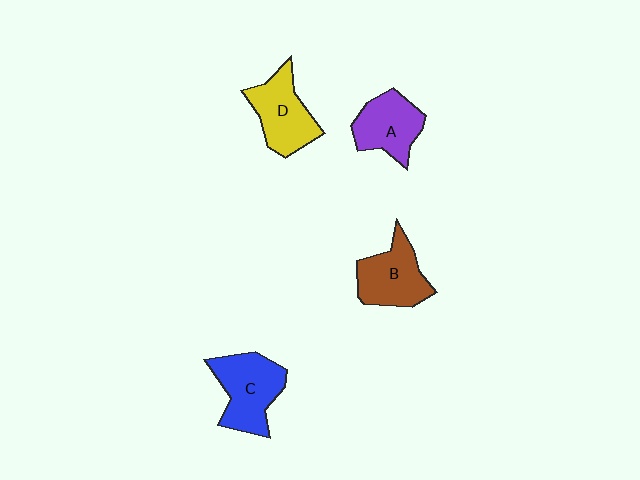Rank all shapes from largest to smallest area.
From largest to smallest: C (blue), D (yellow), B (brown), A (purple).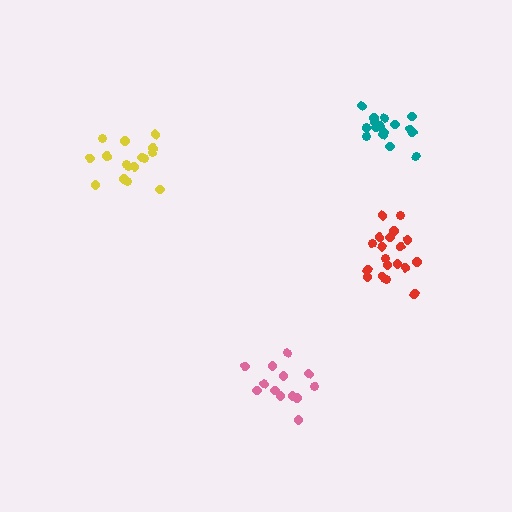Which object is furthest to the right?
The red cluster is rightmost.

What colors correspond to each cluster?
The clusters are colored: teal, pink, yellow, red.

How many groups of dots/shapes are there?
There are 4 groups.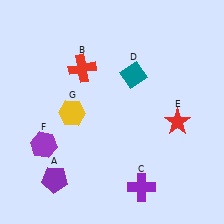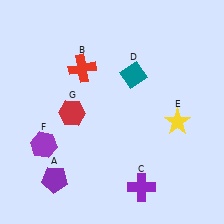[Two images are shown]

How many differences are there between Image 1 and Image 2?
There are 2 differences between the two images.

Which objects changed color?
E changed from red to yellow. G changed from yellow to red.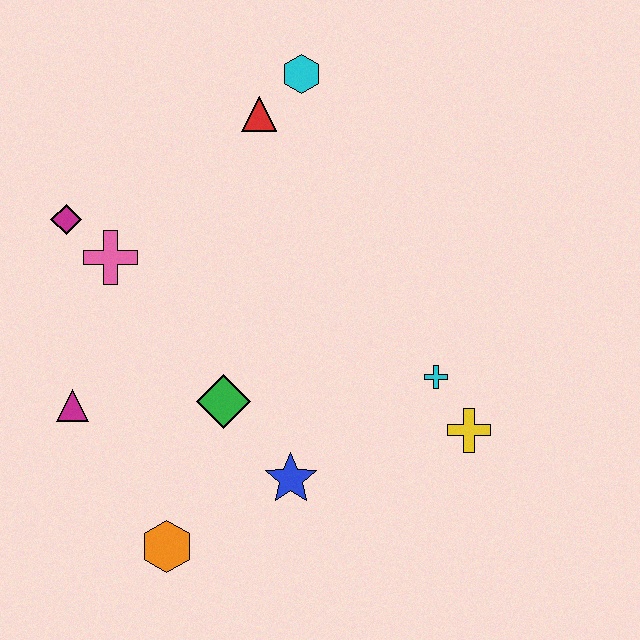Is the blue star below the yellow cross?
Yes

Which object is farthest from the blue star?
The cyan hexagon is farthest from the blue star.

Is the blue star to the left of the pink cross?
No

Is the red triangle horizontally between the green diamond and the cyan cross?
Yes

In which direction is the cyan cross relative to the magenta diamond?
The cyan cross is to the right of the magenta diamond.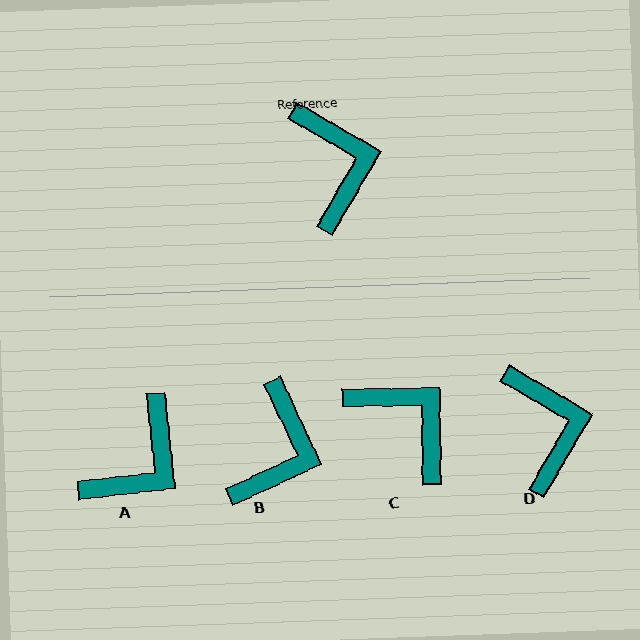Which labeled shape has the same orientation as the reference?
D.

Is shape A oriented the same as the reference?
No, it is off by about 54 degrees.